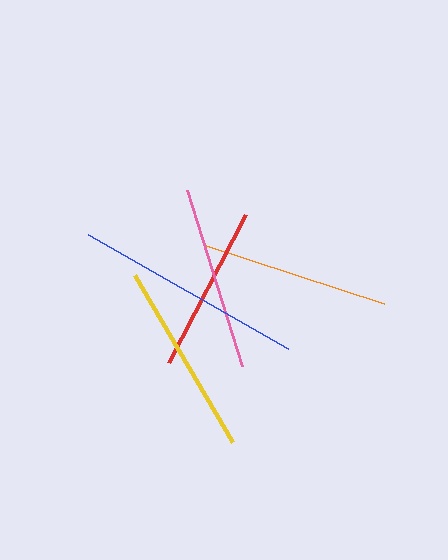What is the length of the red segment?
The red segment is approximately 167 pixels long.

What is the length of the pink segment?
The pink segment is approximately 185 pixels long.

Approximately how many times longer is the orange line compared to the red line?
The orange line is approximately 1.1 times the length of the red line.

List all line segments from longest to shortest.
From longest to shortest: blue, yellow, orange, pink, red.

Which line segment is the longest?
The blue line is the longest at approximately 230 pixels.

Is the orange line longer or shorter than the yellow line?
The yellow line is longer than the orange line.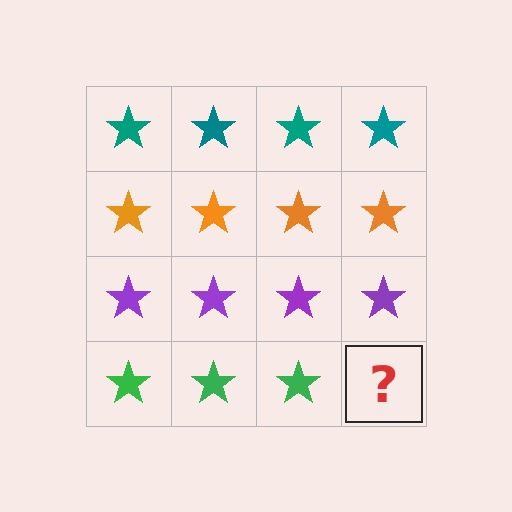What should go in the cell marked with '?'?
The missing cell should contain a green star.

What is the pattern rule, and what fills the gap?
The rule is that each row has a consistent color. The gap should be filled with a green star.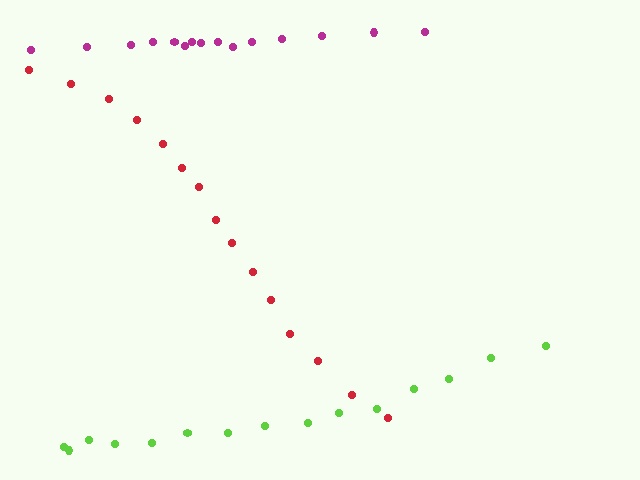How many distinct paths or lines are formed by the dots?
There are 3 distinct paths.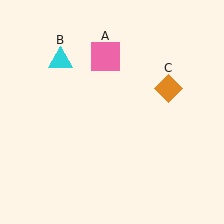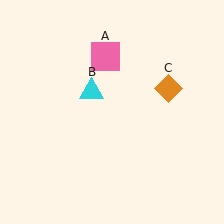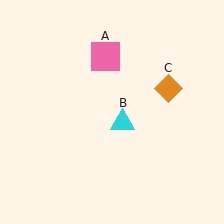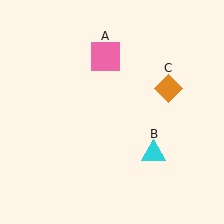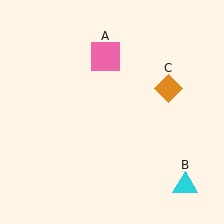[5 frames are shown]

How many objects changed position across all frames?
1 object changed position: cyan triangle (object B).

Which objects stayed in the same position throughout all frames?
Pink square (object A) and orange diamond (object C) remained stationary.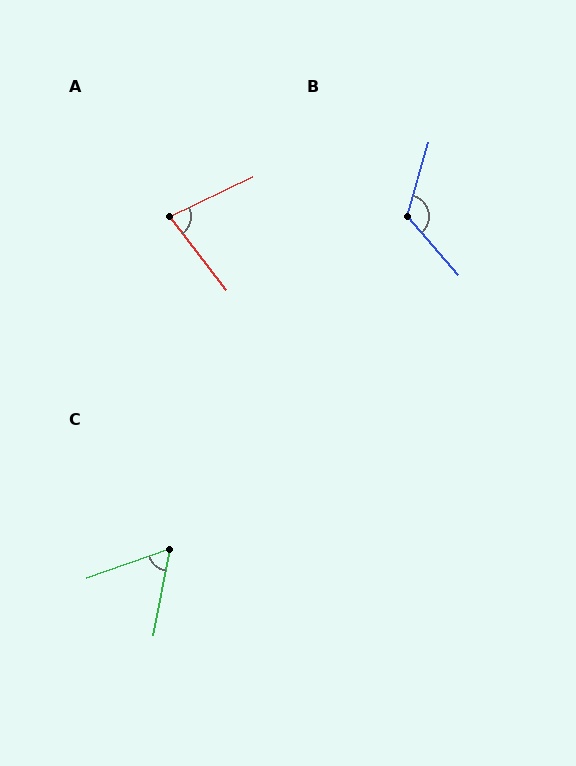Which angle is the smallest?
C, at approximately 60 degrees.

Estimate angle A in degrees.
Approximately 78 degrees.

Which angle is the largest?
B, at approximately 123 degrees.